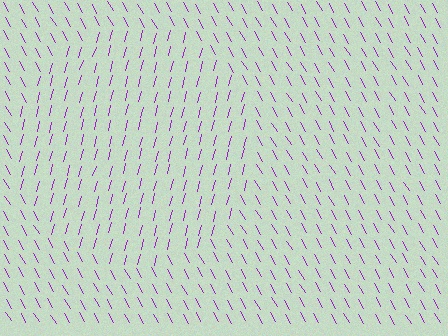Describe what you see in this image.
The image is filled with small purple line segments. A circle region in the image has lines oriented differently from the surrounding lines, creating a visible texture boundary.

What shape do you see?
I see a circle.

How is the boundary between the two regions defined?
The boundary is defined purely by a change in line orientation (approximately 45 degrees difference). All lines are the same color and thickness.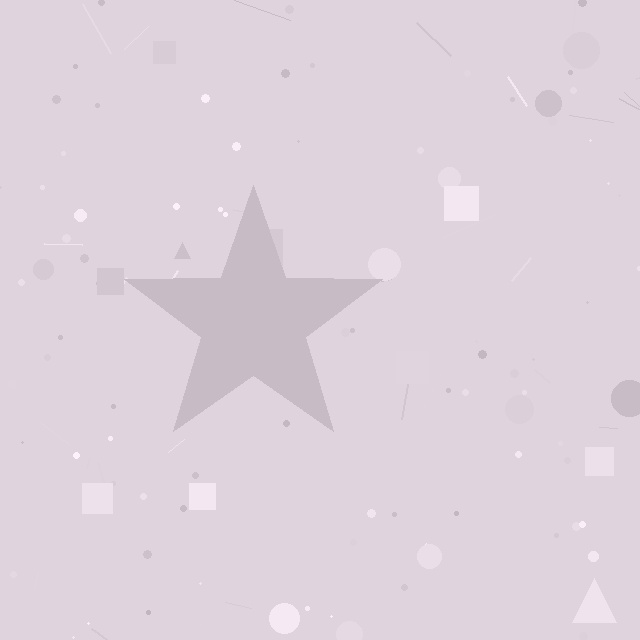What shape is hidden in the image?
A star is hidden in the image.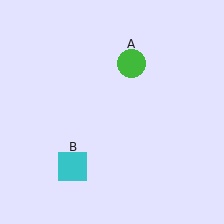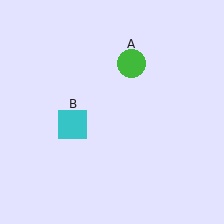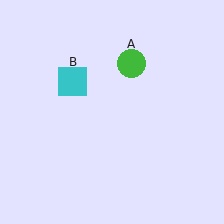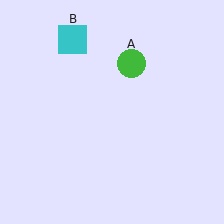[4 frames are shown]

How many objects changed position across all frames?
1 object changed position: cyan square (object B).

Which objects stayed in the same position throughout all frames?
Green circle (object A) remained stationary.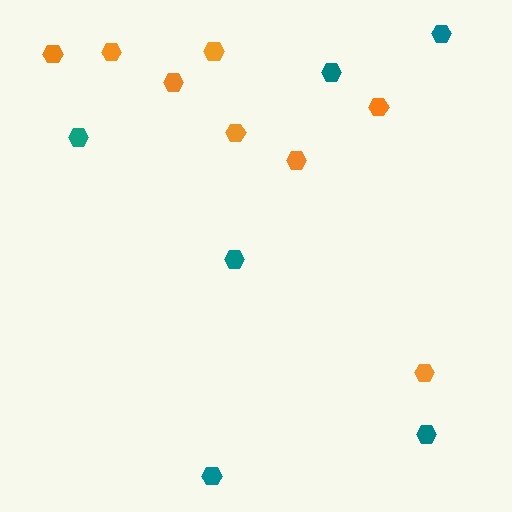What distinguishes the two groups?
There are 2 groups: one group of orange hexagons (8) and one group of teal hexagons (6).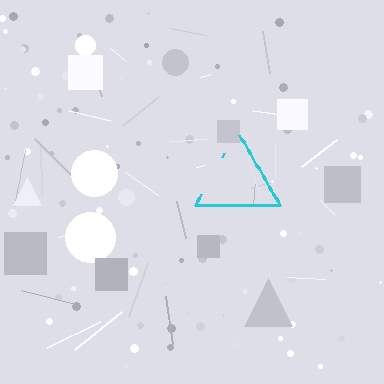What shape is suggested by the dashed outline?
The dashed outline suggests a triangle.